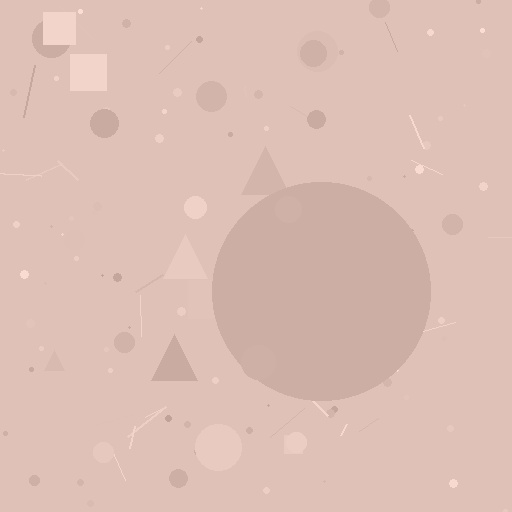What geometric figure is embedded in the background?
A circle is embedded in the background.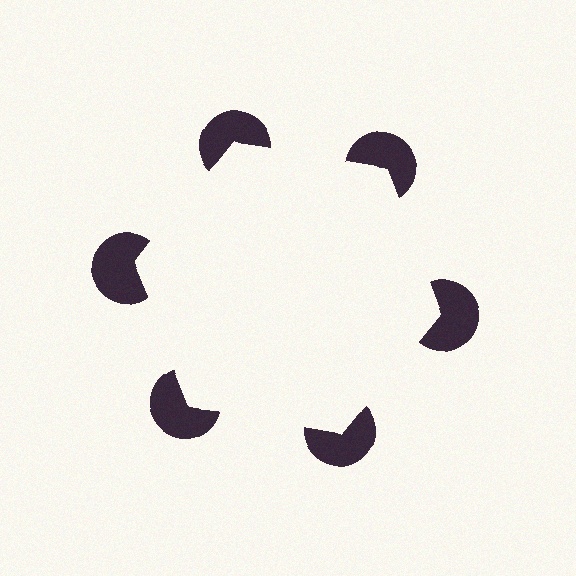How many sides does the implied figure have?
6 sides.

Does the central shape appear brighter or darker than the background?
It typically appears slightly brighter than the background, even though no actual brightness change is drawn.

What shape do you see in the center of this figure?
An illusory hexagon — its edges are inferred from the aligned wedge cuts in the pac-man discs, not physically drawn.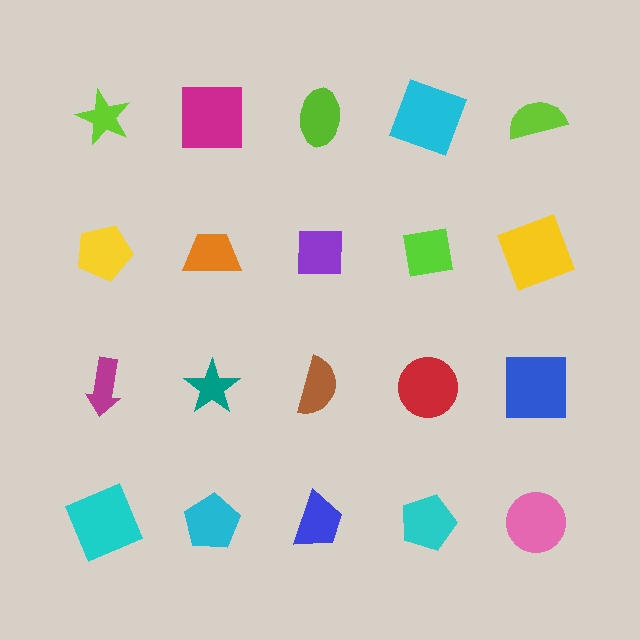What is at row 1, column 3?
A lime ellipse.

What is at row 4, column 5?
A pink circle.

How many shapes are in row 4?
5 shapes.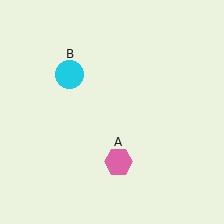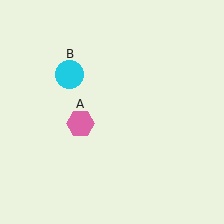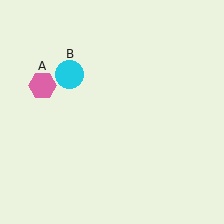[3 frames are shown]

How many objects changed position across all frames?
1 object changed position: pink hexagon (object A).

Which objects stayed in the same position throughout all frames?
Cyan circle (object B) remained stationary.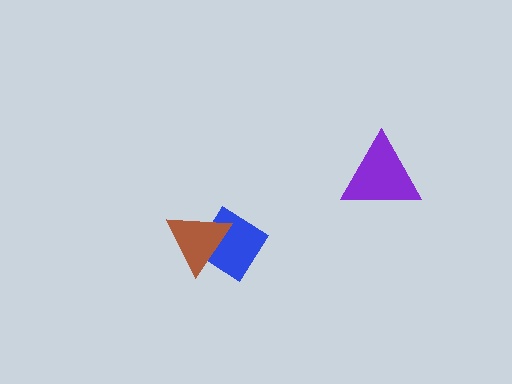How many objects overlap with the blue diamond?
1 object overlaps with the blue diamond.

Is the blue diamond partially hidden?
Yes, it is partially covered by another shape.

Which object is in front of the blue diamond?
The brown triangle is in front of the blue diamond.